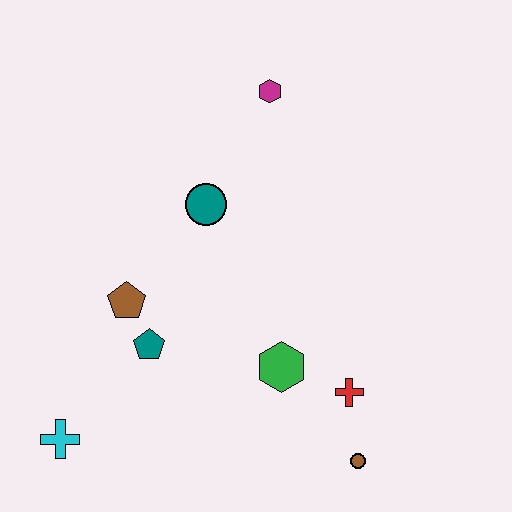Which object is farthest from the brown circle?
The magenta hexagon is farthest from the brown circle.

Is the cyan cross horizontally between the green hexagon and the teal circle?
No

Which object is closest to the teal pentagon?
The brown pentagon is closest to the teal pentagon.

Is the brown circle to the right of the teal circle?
Yes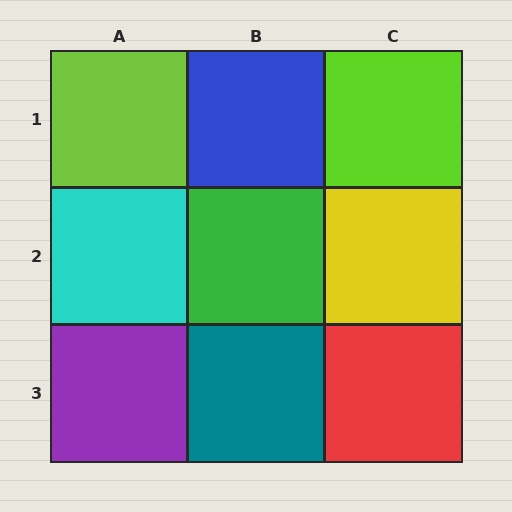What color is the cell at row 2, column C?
Yellow.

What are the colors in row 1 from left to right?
Lime, blue, lime.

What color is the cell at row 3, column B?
Teal.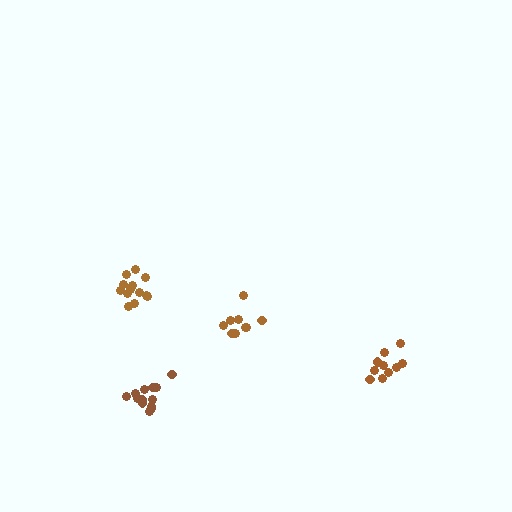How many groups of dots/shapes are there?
There are 4 groups.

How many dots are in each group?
Group 1: 13 dots, Group 2: 9 dots, Group 3: 10 dots, Group 4: 13 dots (45 total).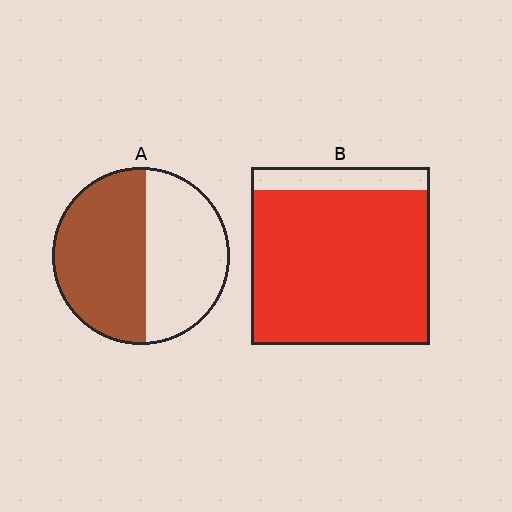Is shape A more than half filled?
Roughly half.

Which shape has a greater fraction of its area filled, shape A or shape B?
Shape B.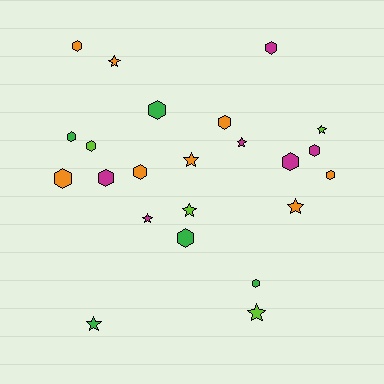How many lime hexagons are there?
There is 1 lime hexagon.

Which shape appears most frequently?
Hexagon, with 14 objects.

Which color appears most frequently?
Orange, with 8 objects.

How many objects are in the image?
There are 23 objects.